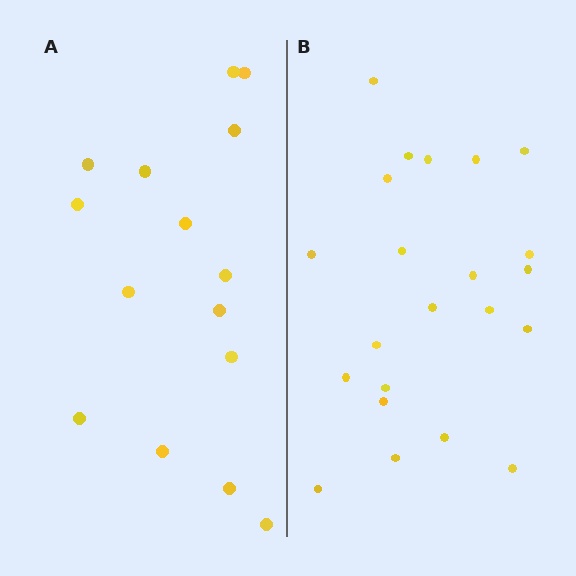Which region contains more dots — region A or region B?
Region B (the right region) has more dots.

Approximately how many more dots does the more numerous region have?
Region B has roughly 8 or so more dots than region A.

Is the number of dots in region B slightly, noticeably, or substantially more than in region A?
Region B has substantially more. The ratio is roughly 1.5 to 1.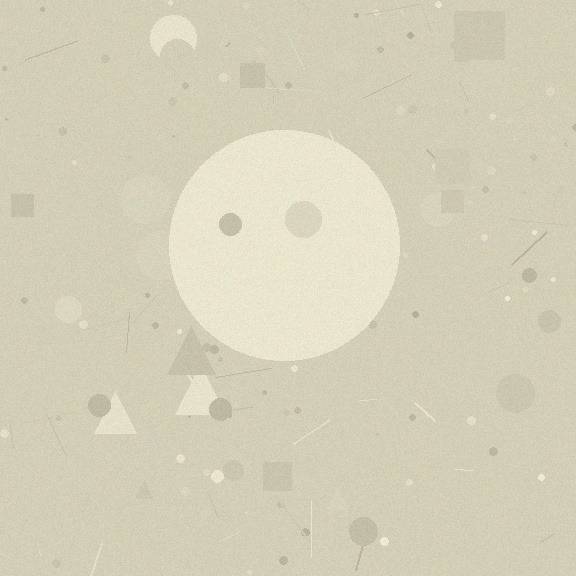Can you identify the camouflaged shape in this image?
The camouflaged shape is a circle.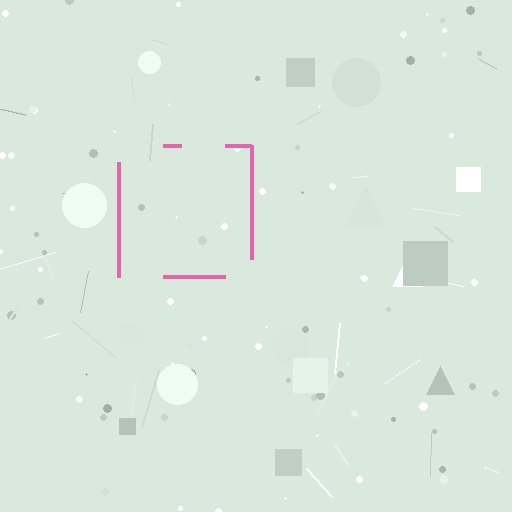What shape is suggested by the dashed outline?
The dashed outline suggests a square.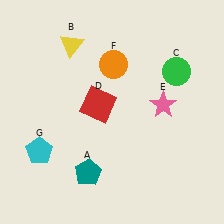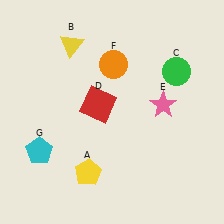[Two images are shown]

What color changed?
The pentagon (A) changed from teal in Image 1 to yellow in Image 2.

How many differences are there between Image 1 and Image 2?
There is 1 difference between the two images.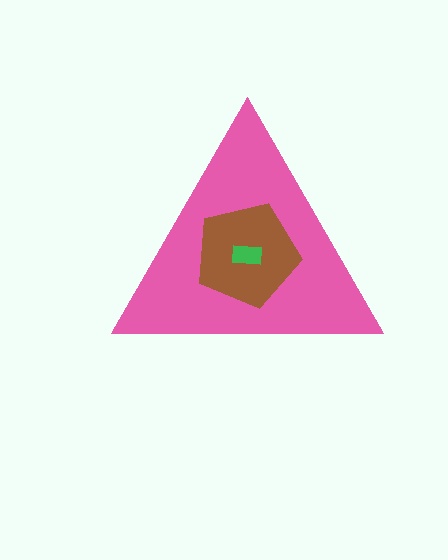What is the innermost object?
The green rectangle.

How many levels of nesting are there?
3.